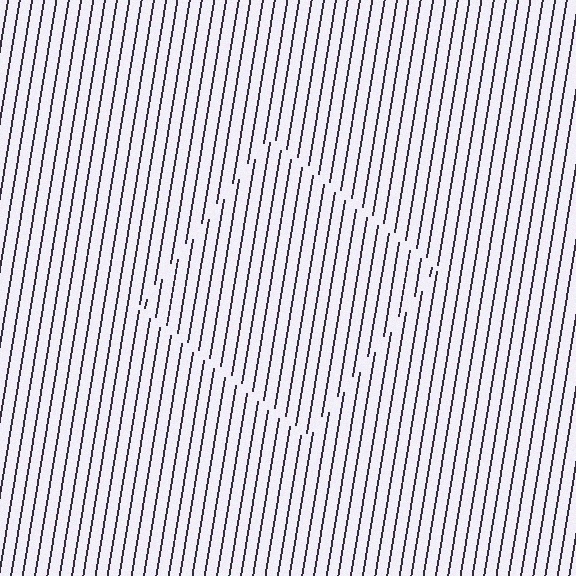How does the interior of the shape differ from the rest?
The interior of the shape contains the same grating, shifted by half a period — the contour is defined by the phase discontinuity where line-ends from the inner and outer gratings abut.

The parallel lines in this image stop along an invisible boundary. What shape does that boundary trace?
An illusory square. The interior of the shape contains the same grating, shifted by half a period — the contour is defined by the phase discontinuity where line-ends from the inner and outer gratings abut.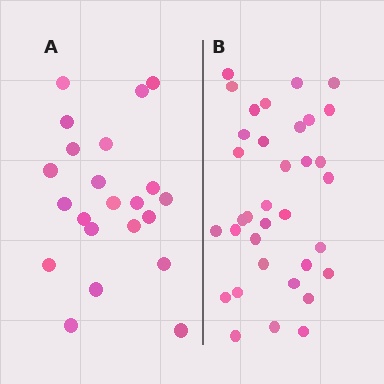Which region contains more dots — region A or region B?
Region B (the right region) has more dots.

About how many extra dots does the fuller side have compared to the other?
Region B has approximately 15 more dots than region A.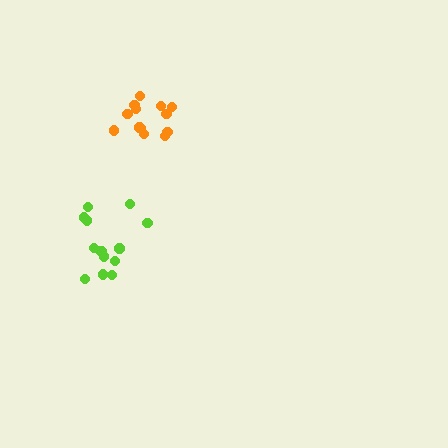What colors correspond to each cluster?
The clusters are colored: lime, orange.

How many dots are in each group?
Group 1: 13 dots, Group 2: 13 dots (26 total).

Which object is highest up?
The orange cluster is topmost.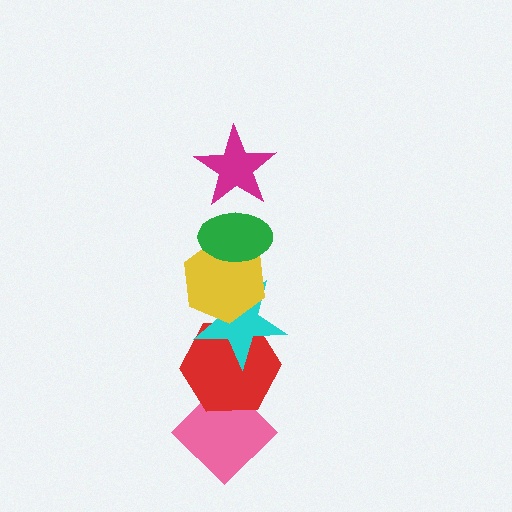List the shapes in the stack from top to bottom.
From top to bottom: the magenta star, the green ellipse, the yellow hexagon, the cyan star, the red hexagon, the pink diamond.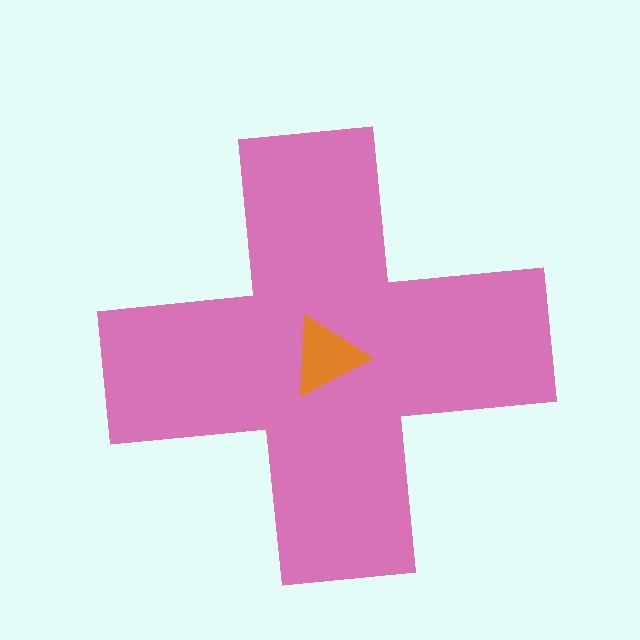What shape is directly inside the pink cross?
The orange triangle.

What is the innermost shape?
The orange triangle.